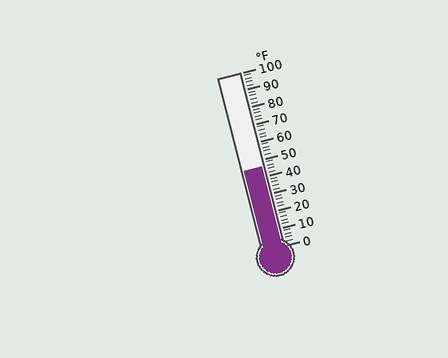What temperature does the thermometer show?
The thermometer shows approximately 46°F.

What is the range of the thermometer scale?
The thermometer scale ranges from 0°F to 100°F.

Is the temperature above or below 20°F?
The temperature is above 20°F.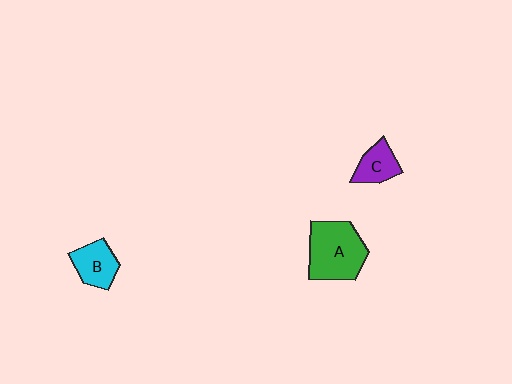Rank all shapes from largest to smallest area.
From largest to smallest: A (green), B (cyan), C (purple).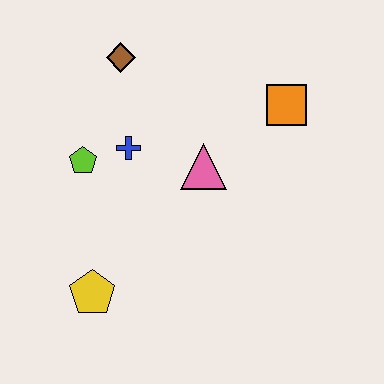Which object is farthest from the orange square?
The yellow pentagon is farthest from the orange square.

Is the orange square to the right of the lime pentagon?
Yes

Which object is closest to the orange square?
The pink triangle is closest to the orange square.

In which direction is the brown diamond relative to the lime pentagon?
The brown diamond is above the lime pentagon.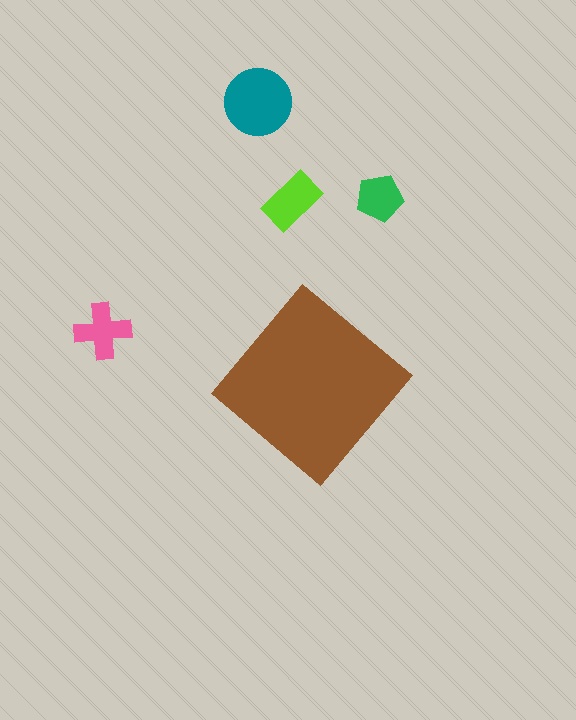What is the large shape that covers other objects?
A brown diamond.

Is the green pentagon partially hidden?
No, the green pentagon is fully visible.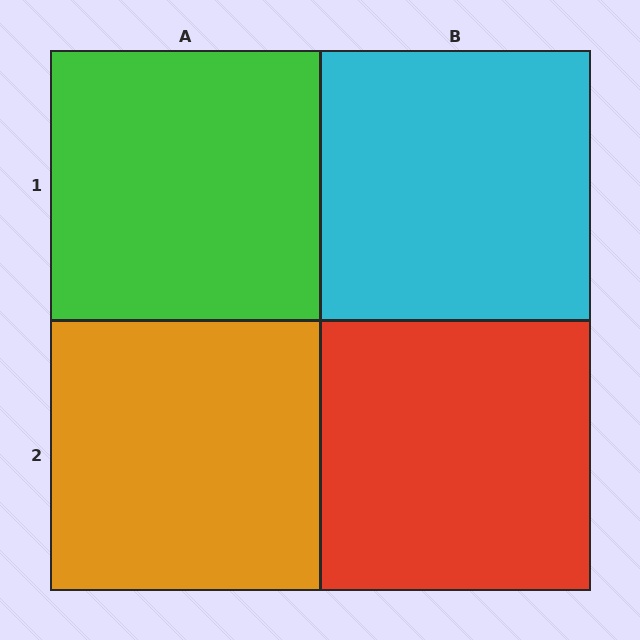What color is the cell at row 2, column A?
Orange.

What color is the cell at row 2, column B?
Red.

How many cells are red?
1 cell is red.